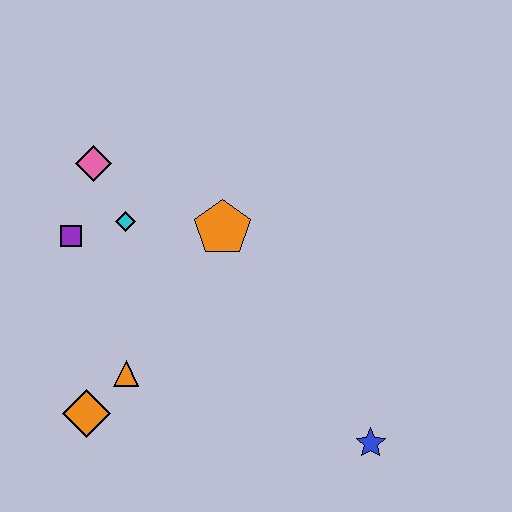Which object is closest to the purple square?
The cyan diamond is closest to the purple square.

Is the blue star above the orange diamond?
No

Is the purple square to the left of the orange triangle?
Yes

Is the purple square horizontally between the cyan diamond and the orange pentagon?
No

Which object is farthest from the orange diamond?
The blue star is farthest from the orange diamond.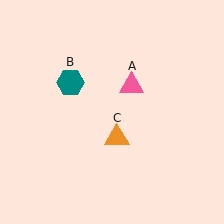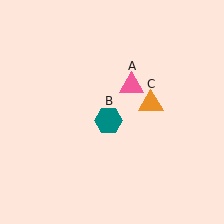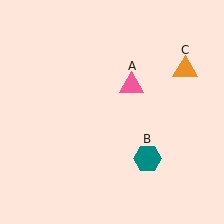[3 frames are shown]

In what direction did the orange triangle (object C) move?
The orange triangle (object C) moved up and to the right.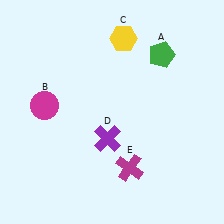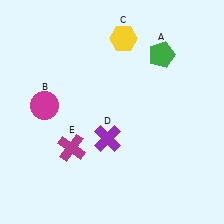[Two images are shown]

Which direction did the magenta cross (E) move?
The magenta cross (E) moved left.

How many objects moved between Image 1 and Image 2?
1 object moved between the two images.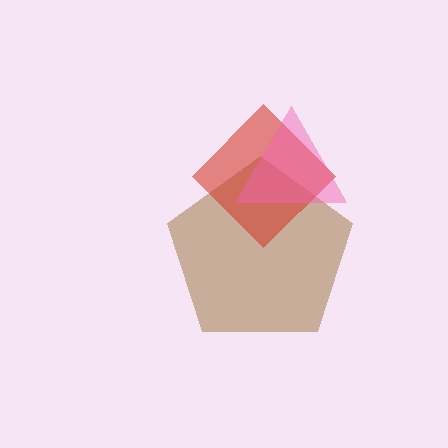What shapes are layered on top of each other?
The layered shapes are: a brown pentagon, a red diamond, a pink triangle.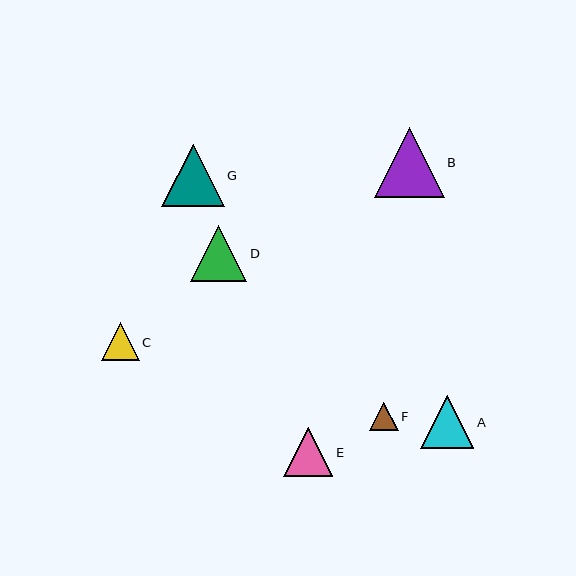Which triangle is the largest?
Triangle B is the largest with a size of approximately 70 pixels.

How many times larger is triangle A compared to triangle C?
Triangle A is approximately 1.4 times the size of triangle C.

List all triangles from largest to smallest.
From largest to smallest: B, G, D, A, E, C, F.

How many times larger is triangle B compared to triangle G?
Triangle B is approximately 1.1 times the size of triangle G.